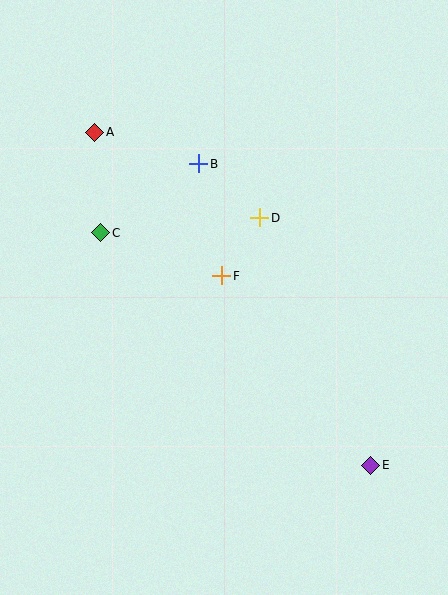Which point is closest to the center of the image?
Point F at (222, 276) is closest to the center.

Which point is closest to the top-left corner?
Point A is closest to the top-left corner.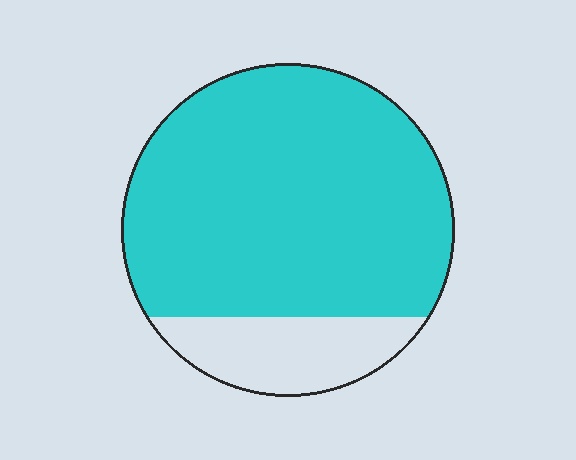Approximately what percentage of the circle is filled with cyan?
Approximately 80%.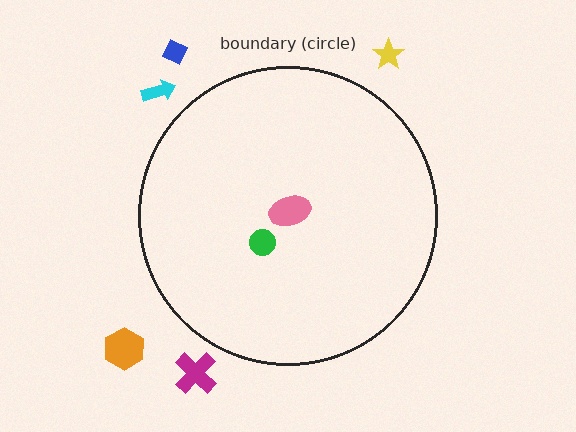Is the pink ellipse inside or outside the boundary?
Inside.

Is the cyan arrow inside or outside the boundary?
Outside.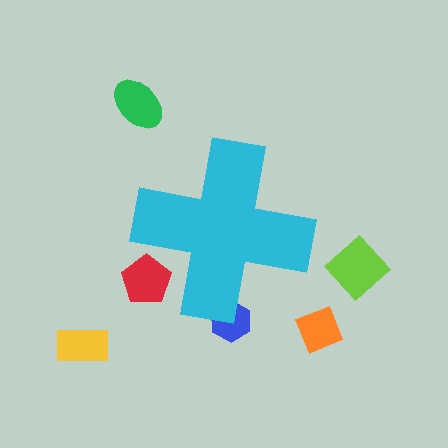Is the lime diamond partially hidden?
No, the lime diamond is fully visible.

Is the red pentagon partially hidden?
Yes, the red pentagon is partially hidden behind the cyan cross.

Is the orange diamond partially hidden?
No, the orange diamond is fully visible.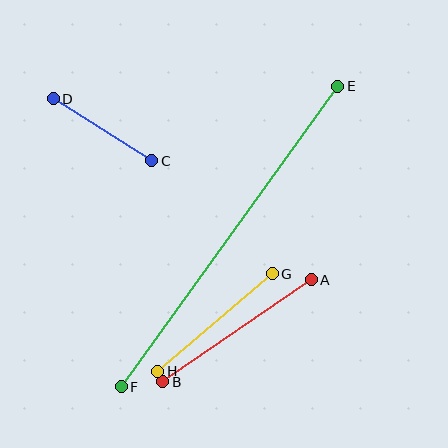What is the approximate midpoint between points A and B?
The midpoint is at approximately (237, 331) pixels.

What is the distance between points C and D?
The distance is approximately 116 pixels.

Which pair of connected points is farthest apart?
Points E and F are farthest apart.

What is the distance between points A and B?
The distance is approximately 180 pixels.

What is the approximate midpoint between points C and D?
The midpoint is at approximately (103, 130) pixels.